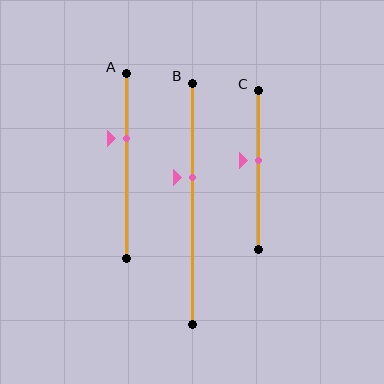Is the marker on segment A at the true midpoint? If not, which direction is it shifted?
No, the marker on segment A is shifted upward by about 15% of the segment length.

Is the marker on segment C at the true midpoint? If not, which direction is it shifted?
No, the marker on segment C is shifted upward by about 6% of the segment length.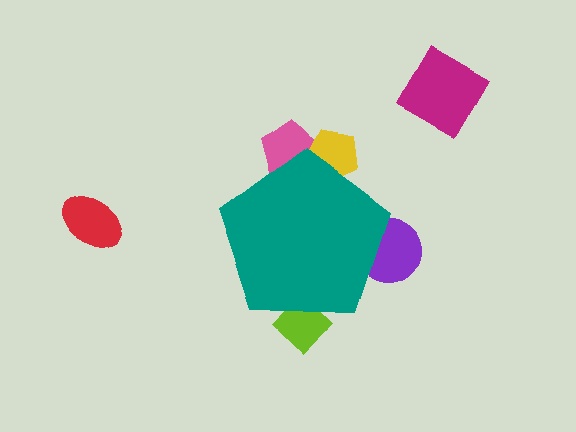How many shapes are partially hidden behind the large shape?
4 shapes are partially hidden.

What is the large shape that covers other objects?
A teal pentagon.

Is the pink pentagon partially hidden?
Yes, the pink pentagon is partially hidden behind the teal pentagon.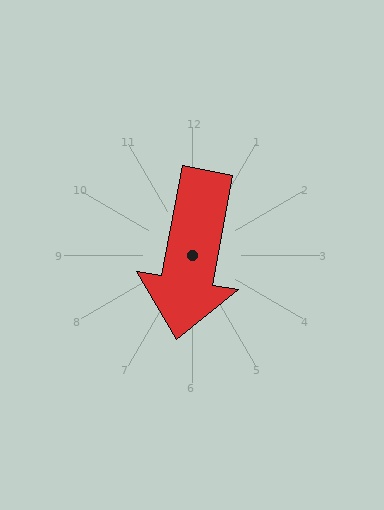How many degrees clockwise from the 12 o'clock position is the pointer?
Approximately 190 degrees.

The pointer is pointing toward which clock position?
Roughly 6 o'clock.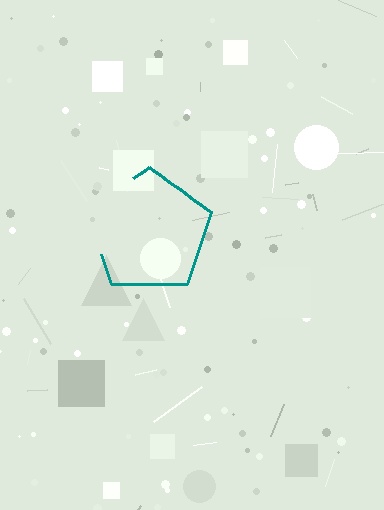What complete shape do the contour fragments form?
The contour fragments form a pentagon.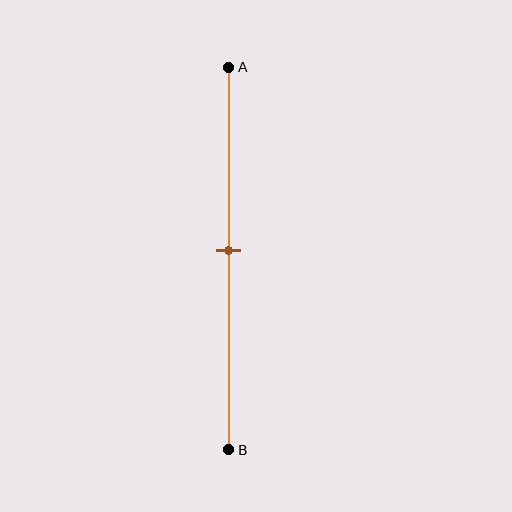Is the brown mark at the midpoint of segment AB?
Yes, the mark is approximately at the midpoint.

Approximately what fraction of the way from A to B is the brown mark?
The brown mark is approximately 50% of the way from A to B.